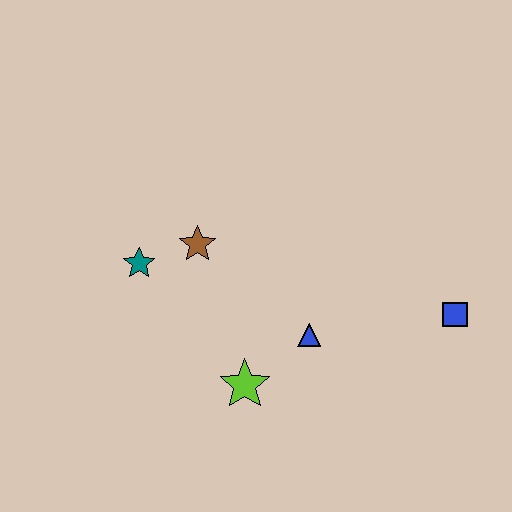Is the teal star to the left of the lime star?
Yes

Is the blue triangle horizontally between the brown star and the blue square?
Yes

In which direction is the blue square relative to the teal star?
The blue square is to the right of the teal star.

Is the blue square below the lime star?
No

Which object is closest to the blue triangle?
The lime star is closest to the blue triangle.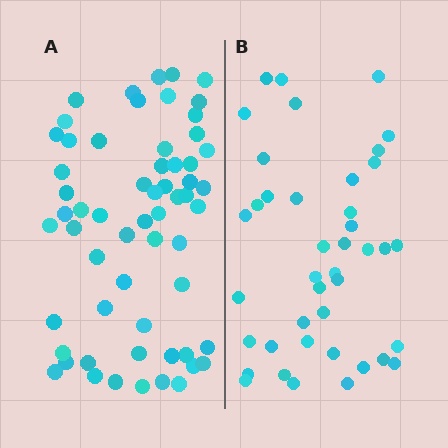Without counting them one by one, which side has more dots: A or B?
Region A (the left region) has more dots.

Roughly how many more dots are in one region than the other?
Region A has approximately 20 more dots than region B.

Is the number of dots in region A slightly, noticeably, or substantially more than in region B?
Region A has substantially more. The ratio is roughly 1.5 to 1.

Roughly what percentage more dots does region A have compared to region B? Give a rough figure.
About 45% more.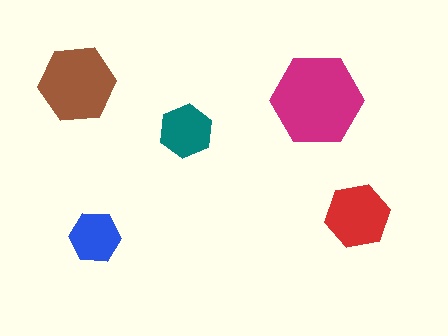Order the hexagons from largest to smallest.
the magenta one, the brown one, the red one, the teal one, the blue one.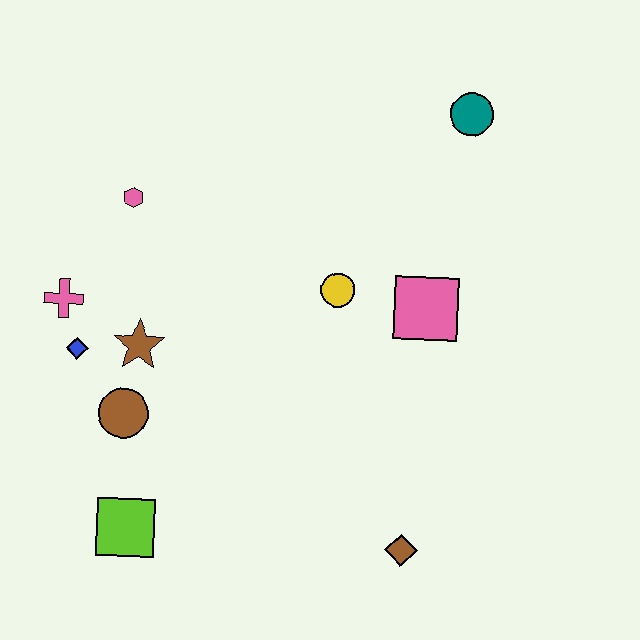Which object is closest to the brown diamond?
The pink square is closest to the brown diamond.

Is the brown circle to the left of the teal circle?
Yes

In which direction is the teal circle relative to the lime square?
The teal circle is above the lime square.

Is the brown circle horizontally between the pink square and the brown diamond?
No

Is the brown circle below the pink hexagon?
Yes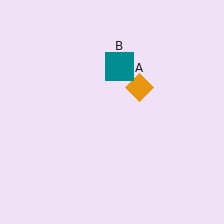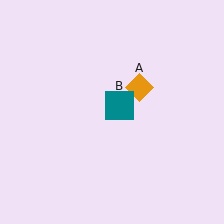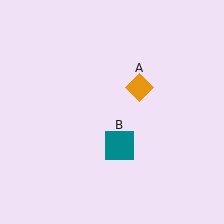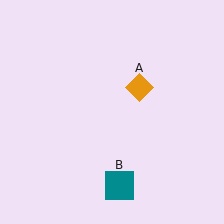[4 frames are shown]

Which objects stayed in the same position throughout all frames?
Orange diamond (object A) remained stationary.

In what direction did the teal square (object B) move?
The teal square (object B) moved down.